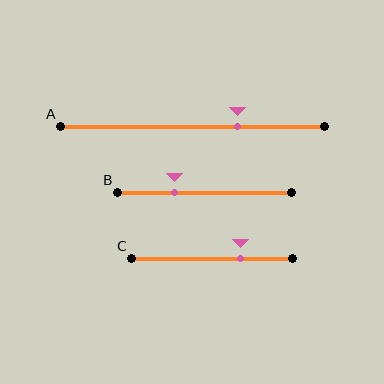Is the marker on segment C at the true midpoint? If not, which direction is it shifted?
No, the marker on segment C is shifted to the right by about 18% of the segment length.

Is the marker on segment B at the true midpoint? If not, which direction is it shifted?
No, the marker on segment B is shifted to the left by about 17% of the segment length.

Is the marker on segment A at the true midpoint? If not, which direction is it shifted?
No, the marker on segment A is shifted to the right by about 17% of the segment length.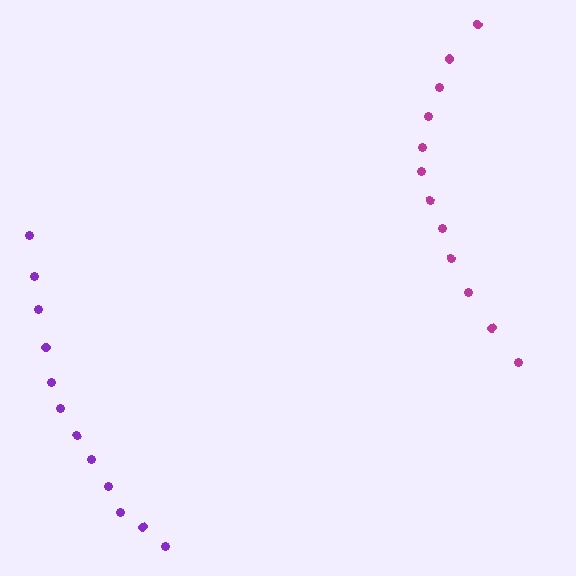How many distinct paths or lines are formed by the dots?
There are 2 distinct paths.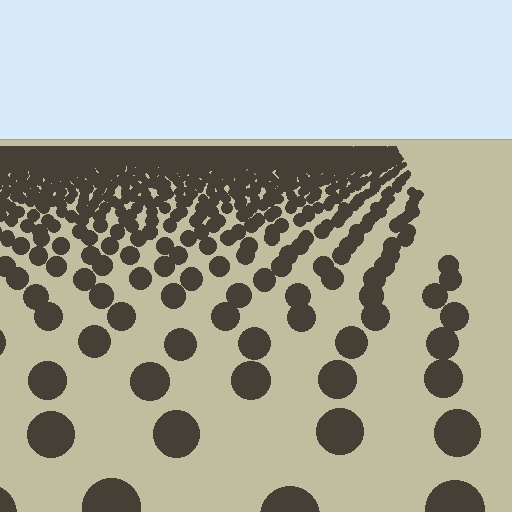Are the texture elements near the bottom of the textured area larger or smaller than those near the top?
Larger. Near the bottom, elements are closer to the viewer and appear at a bigger on-screen size.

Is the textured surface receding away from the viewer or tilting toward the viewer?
The surface is receding away from the viewer. Texture elements get smaller and denser toward the top.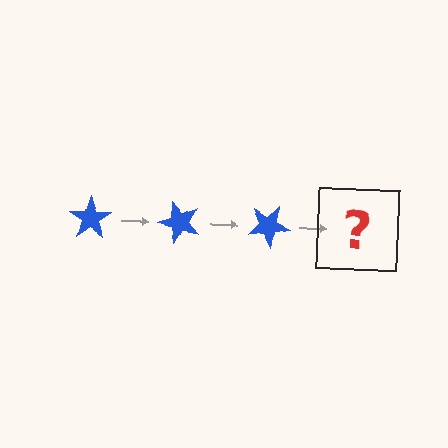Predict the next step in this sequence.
The next step is a blue star rotated 150 degrees.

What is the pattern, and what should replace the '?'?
The pattern is that the star rotates 50 degrees each step. The '?' should be a blue star rotated 150 degrees.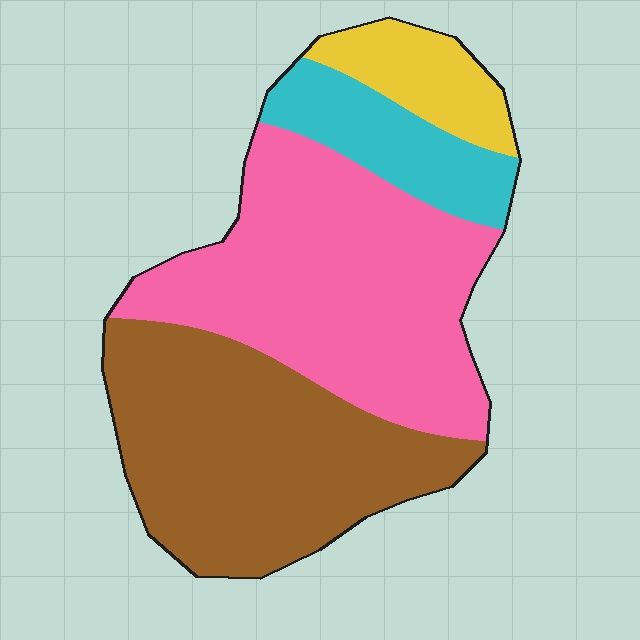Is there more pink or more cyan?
Pink.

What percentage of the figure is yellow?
Yellow covers about 10% of the figure.